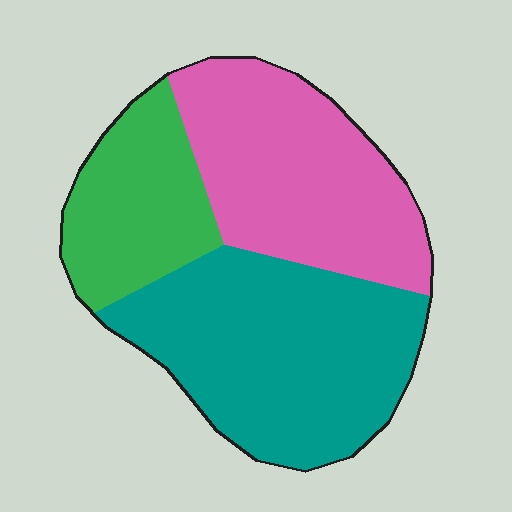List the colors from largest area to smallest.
From largest to smallest: teal, pink, green.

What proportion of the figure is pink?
Pink covers around 35% of the figure.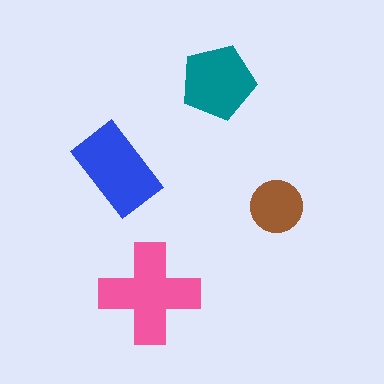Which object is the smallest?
The brown circle.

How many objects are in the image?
There are 4 objects in the image.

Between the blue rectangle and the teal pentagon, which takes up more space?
The blue rectangle.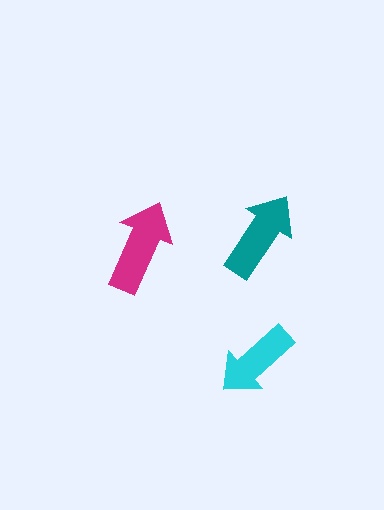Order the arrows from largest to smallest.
the magenta one, the teal one, the cyan one.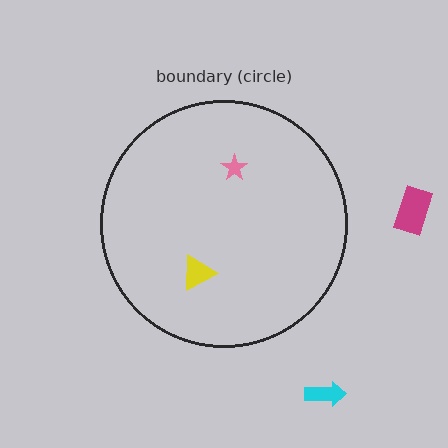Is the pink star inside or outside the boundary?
Inside.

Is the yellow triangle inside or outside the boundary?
Inside.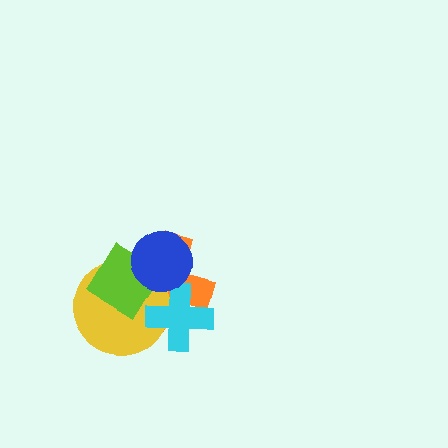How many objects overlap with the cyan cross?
3 objects overlap with the cyan cross.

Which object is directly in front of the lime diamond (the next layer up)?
The cyan cross is directly in front of the lime diamond.